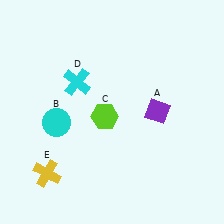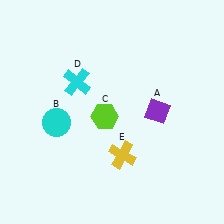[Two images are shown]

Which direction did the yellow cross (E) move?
The yellow cross (E) moved right.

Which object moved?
The yellow cross (E) moved right.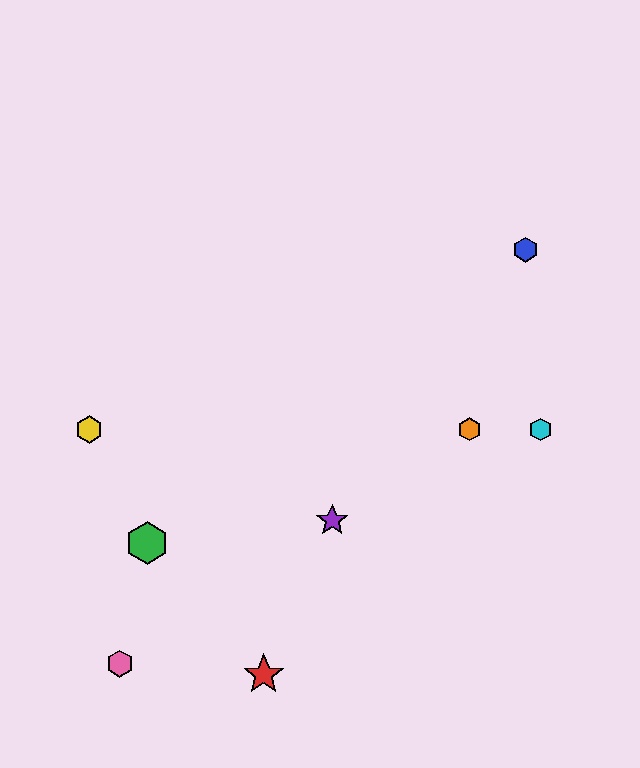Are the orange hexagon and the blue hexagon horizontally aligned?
No, the orange hexagon is at y≈429 and the blue hexagon is at y≈250.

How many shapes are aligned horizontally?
3 shapes (the yellow hexagon, the orange hexagon, the cyan hexagon) are aligned horizontally.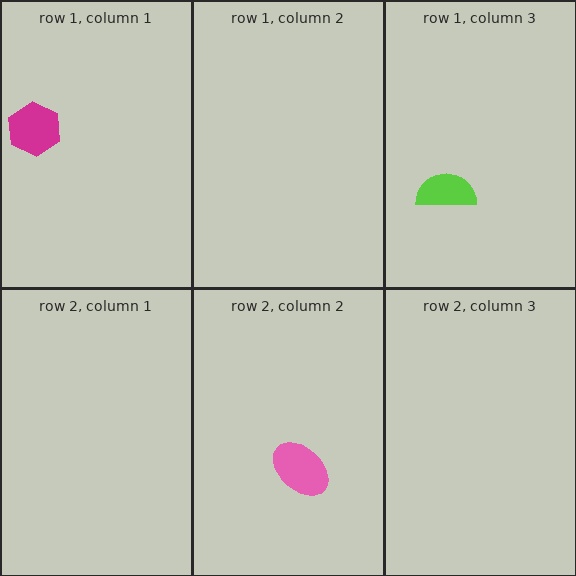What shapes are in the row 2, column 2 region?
The pink ellipse.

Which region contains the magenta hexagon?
The row 1, column 1 region.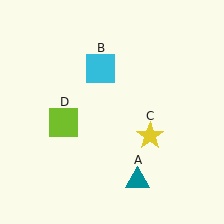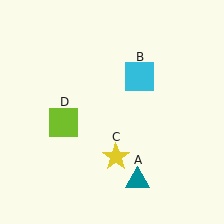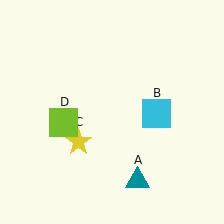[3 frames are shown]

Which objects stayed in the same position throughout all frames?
Teal triangle (object A) and lime square (object D) remained stationary.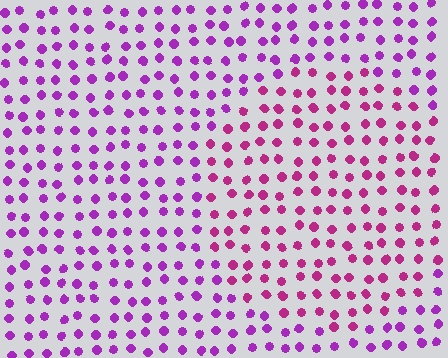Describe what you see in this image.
The image is filled with small purple elements in a uniform arrangement. A circle-shaped region is visible where the elements are tinted to a slightly different hue, forming a subtle color boundary.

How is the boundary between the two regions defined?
The boundary is defined purely by a slight shift in hue (about 29 degrees). Spacing, size, and orientation are identical on both sides.